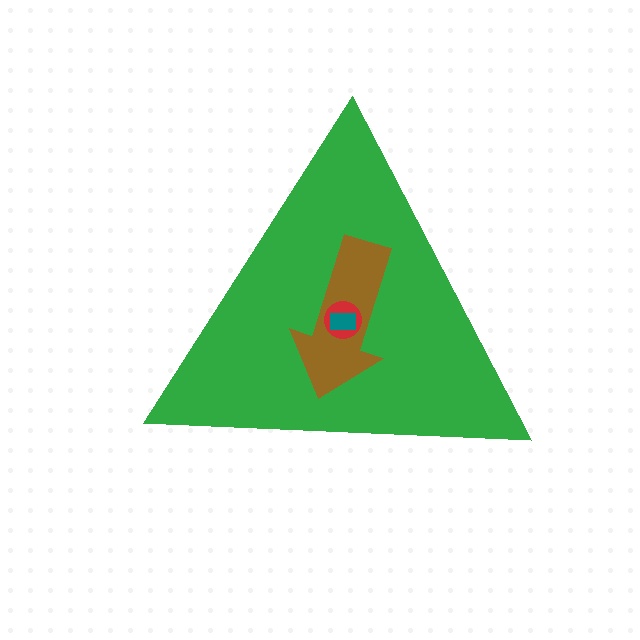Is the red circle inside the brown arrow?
Yes.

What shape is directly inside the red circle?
The teal rectangle.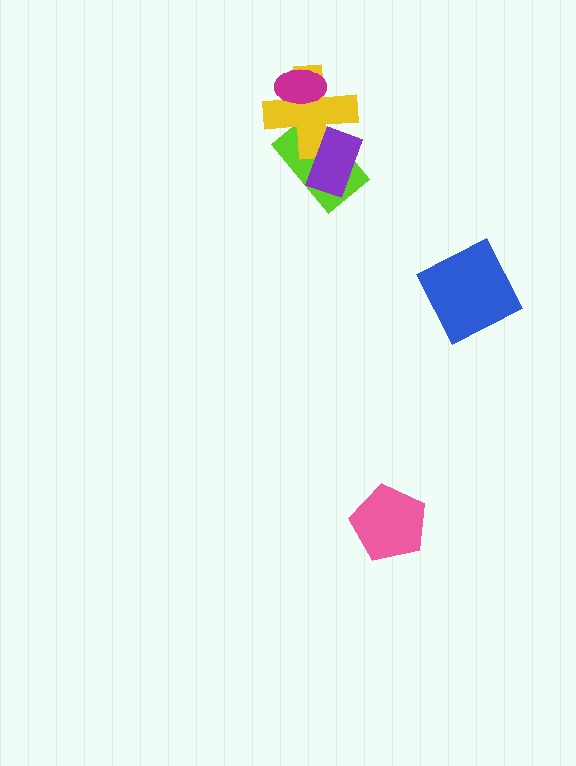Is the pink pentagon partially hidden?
No, no other shape covers it.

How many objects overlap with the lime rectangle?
2 objects overlap with the lime rectangle.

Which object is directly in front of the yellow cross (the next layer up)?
The magenta ellipse is directly in front of the yellow cross.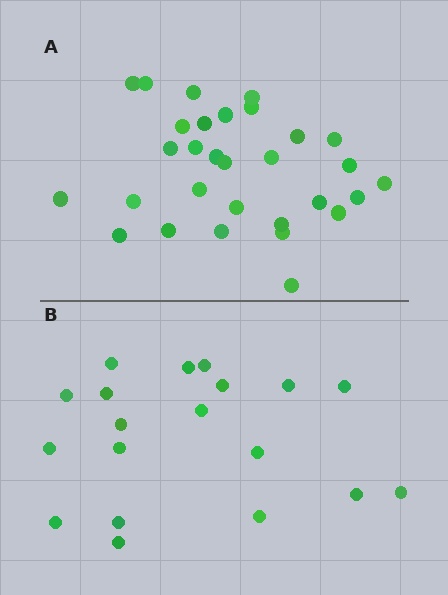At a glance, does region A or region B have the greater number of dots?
Region A (the top region) has more dots.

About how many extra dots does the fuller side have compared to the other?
Region A has roughly 12 or so more dots than region B.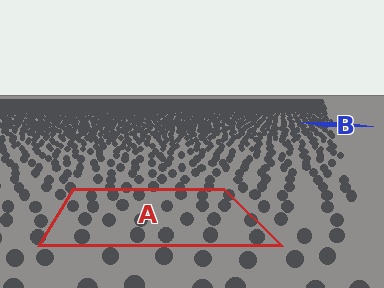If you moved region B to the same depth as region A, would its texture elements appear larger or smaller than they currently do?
They would appear larger. At a closer depth, the same texture elements are projected at a bigger on-screen size.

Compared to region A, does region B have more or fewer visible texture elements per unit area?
Region B has more texture elements per unit area — they are packed more densely because it is farther away.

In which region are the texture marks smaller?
The texture marks are smaller in region B, because it is farther away.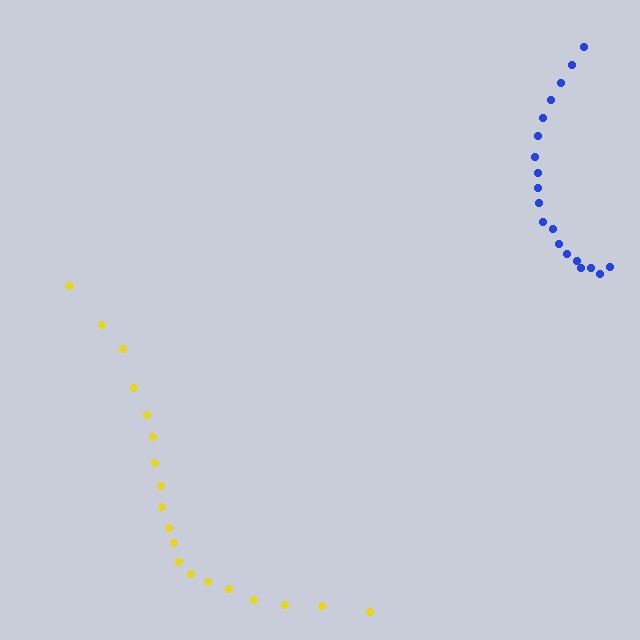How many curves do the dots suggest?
There are 2 distinct paths.